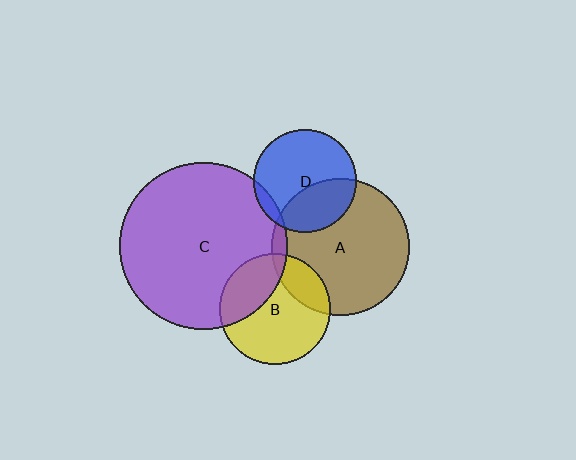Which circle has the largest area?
Circle C (purple).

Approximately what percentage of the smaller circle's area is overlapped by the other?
Approximately 30%.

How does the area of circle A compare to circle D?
Approximately 1.8 times.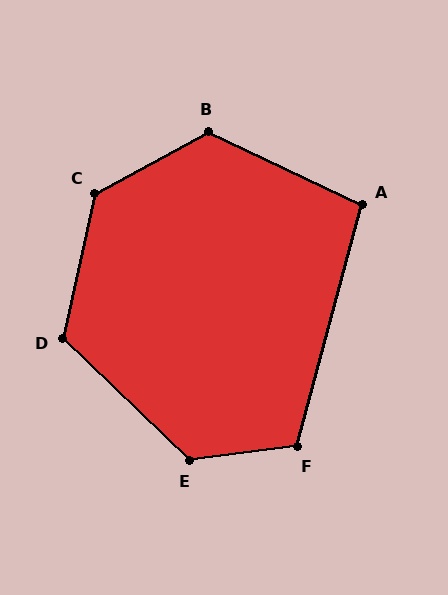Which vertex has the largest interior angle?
C, at approximately 131 degrees.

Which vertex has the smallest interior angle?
A, at approximately 100 degrees.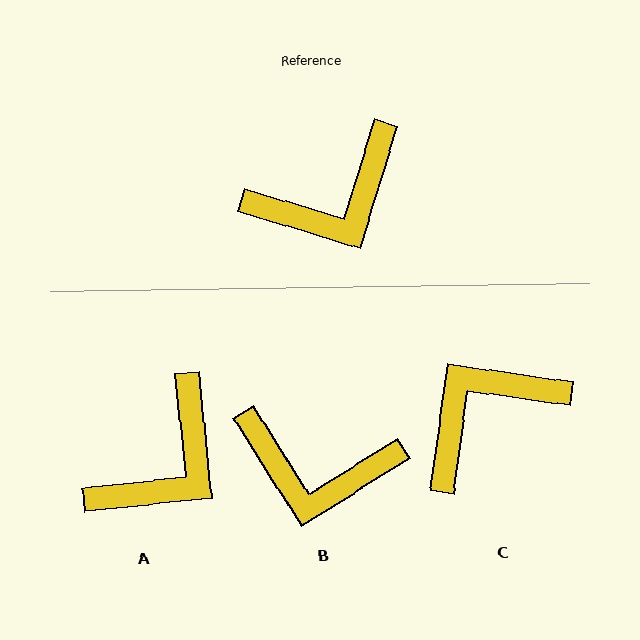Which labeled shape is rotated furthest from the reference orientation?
C, about 171 degrees away.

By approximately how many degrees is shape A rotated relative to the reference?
Approximately 23 degrees counter-clockwise.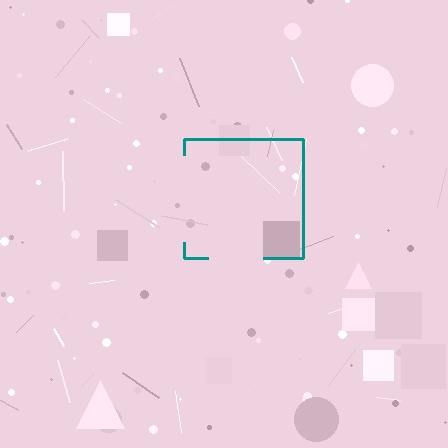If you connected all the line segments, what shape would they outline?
They would outline a square.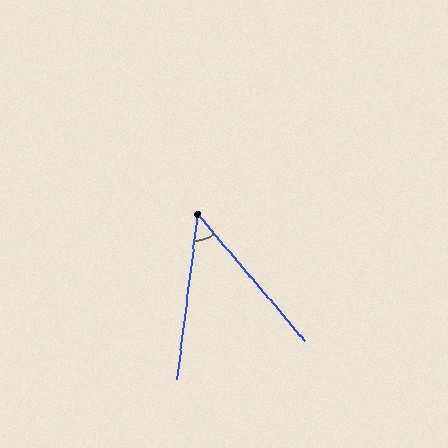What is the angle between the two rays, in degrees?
Approximately 47 degrees.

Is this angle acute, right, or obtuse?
It is acute.